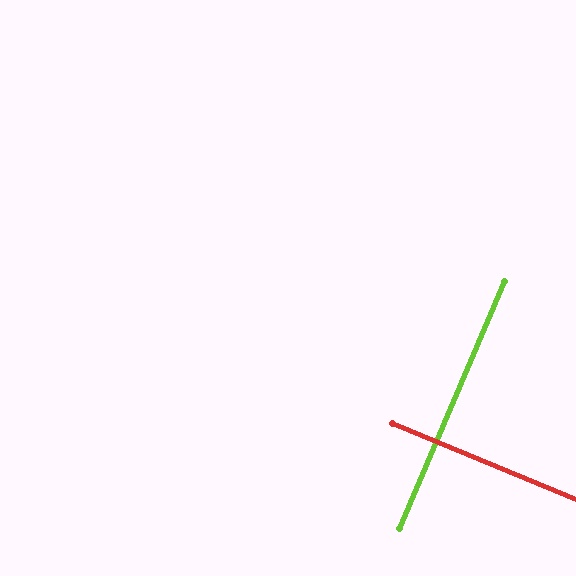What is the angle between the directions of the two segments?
Approximately 89 degrees.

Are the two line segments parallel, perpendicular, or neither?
Perpendicular — they meet at approximately 89°.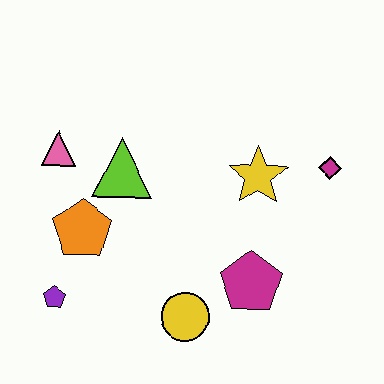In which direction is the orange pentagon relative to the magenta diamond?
The orange pentagon is to the left of the magenta diamond.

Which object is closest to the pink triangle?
The lime triangle is closest to the pink triangle.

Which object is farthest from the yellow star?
The purple pentagon is farthest from the yellow star.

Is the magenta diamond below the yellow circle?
No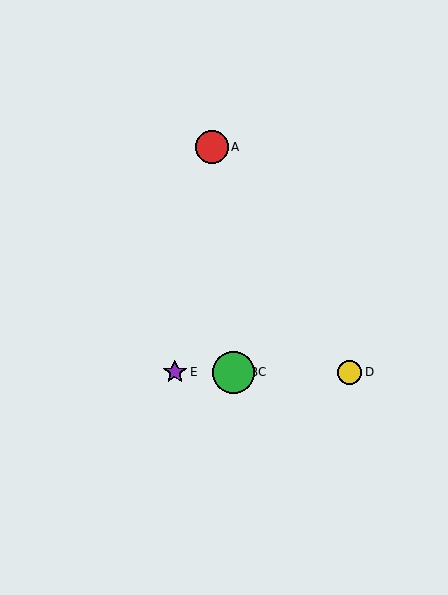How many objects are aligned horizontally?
4 objects (B, C, D, E) are aligned horizontally.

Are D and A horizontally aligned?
No, D is at y≈372 and A is at y≈147.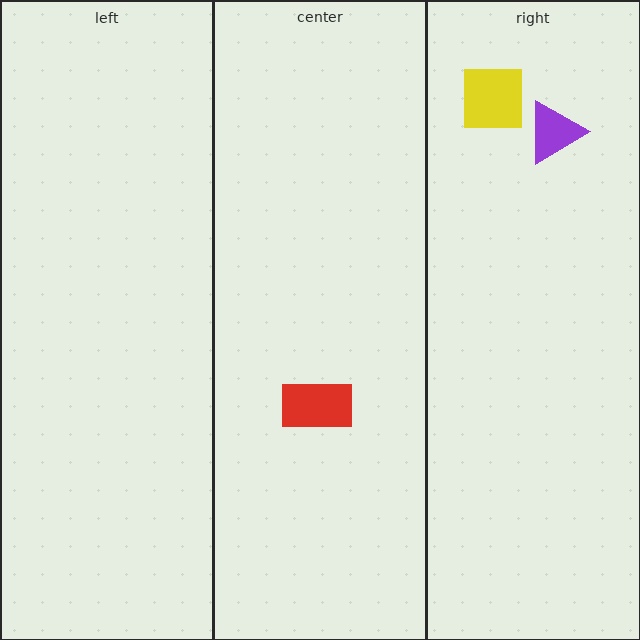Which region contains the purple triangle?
The right region.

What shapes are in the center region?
The red rectangle.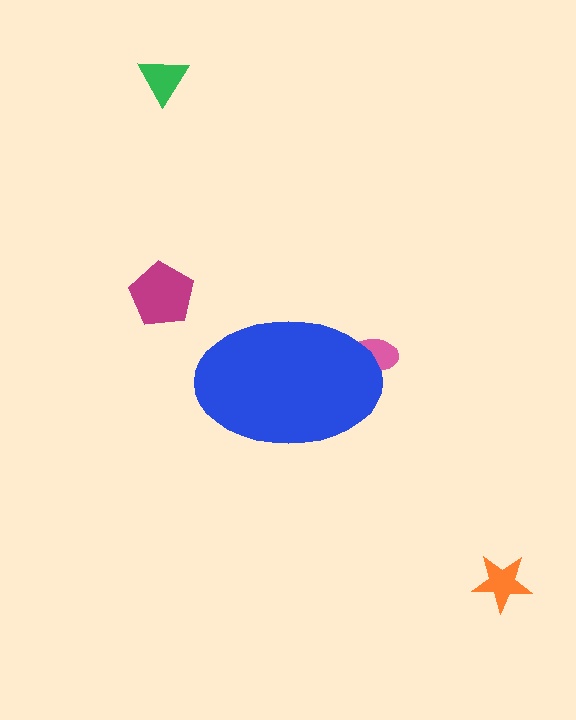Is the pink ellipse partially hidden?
Yes, the pink ellipse is partially hidden behind the blue ellipse.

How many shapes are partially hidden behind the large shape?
1 shape is partially hidden.